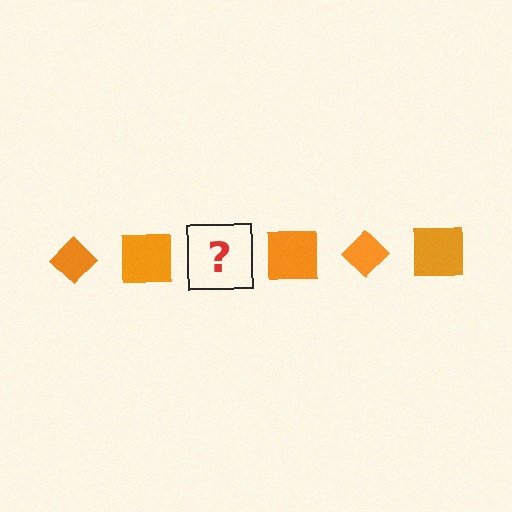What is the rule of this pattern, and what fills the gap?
The rule is that the pattern cycles through diamond, square shapes in orange. The gap should be filled with an orange diamond.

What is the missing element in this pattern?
The missing element is an orange diamond.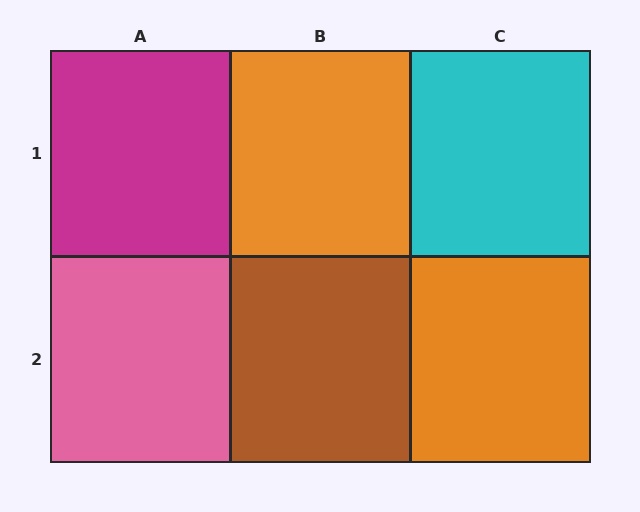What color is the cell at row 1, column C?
Cyan.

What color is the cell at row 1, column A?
Magenta.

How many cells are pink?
1 cell is pink.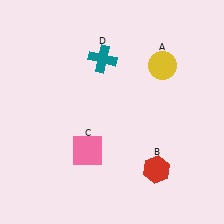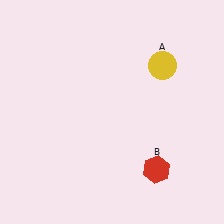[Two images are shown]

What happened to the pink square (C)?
The pink square (C) was removed in Image 2. It was in the bottom-left area of Image 1.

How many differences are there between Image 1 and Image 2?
There are 2 differences between the two images.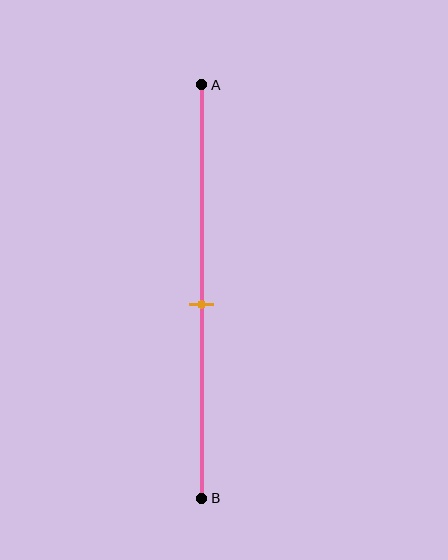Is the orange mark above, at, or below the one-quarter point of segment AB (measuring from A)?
The orange mark is below the one-quarter point of segment AB.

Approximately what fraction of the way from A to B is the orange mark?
The orange mark is approximately 55% of the way from A to B.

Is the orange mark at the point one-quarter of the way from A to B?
No, the mark is at about 55% from A, not at the 25% one-quarter point.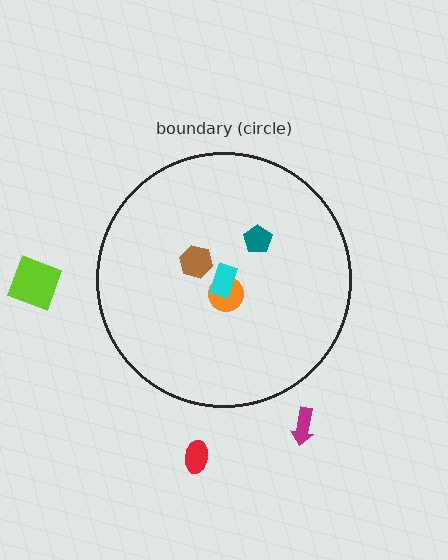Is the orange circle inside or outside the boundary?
Inside.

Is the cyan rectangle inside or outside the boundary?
Inside.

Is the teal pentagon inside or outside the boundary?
Inside.